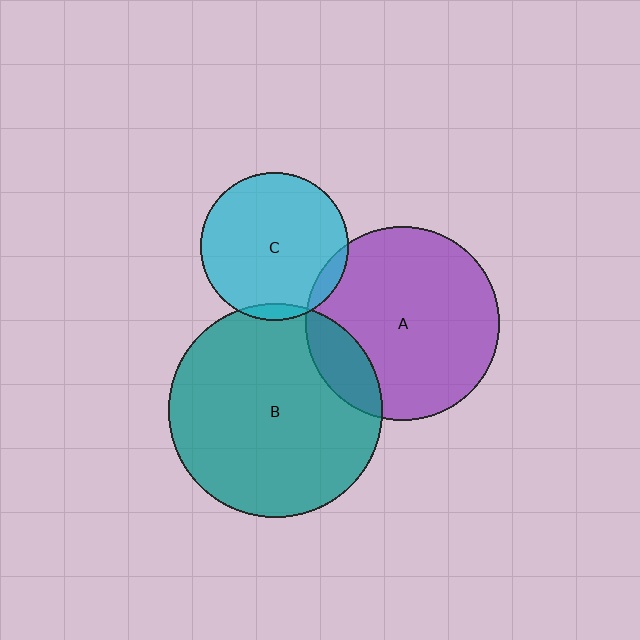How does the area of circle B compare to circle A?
Approximately 1.2 times.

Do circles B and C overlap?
Yes.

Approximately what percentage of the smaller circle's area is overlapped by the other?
Approximately 5%.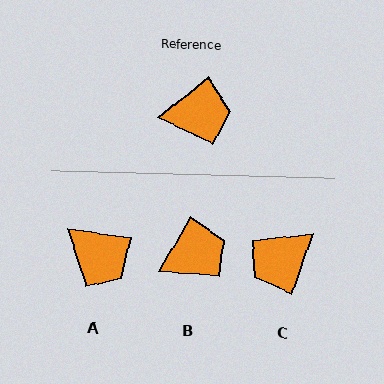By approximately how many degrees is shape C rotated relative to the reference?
Approximately 148 degrees clockwise.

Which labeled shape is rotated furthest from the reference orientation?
C, about 148 degrees away.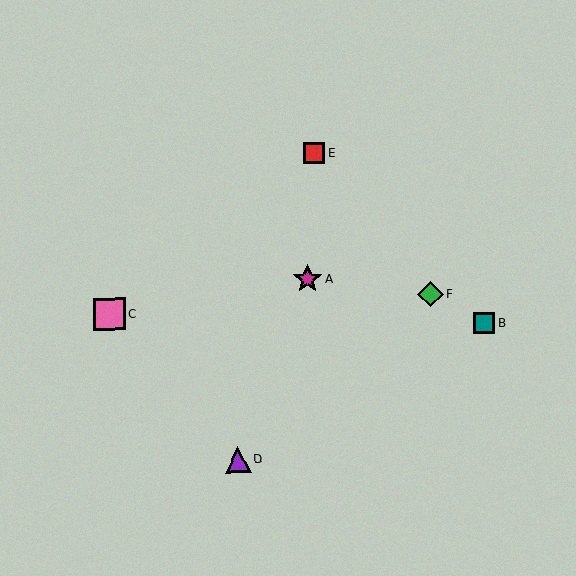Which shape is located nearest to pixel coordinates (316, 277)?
The magenta star (labeled A) at (307, 279) is nearest to that location.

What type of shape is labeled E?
Shape E is a red square.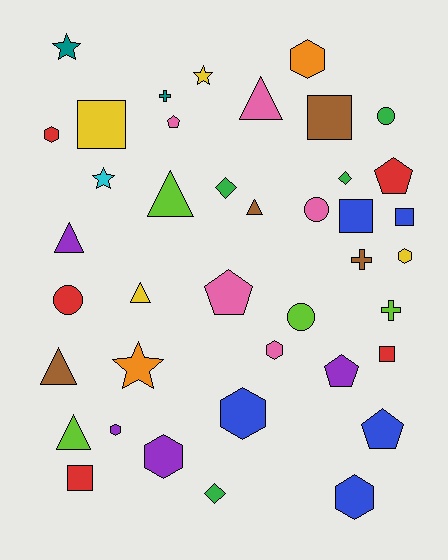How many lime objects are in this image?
There are 4 lime objects.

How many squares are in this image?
There are 6 squares.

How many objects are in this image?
There are 40 objects.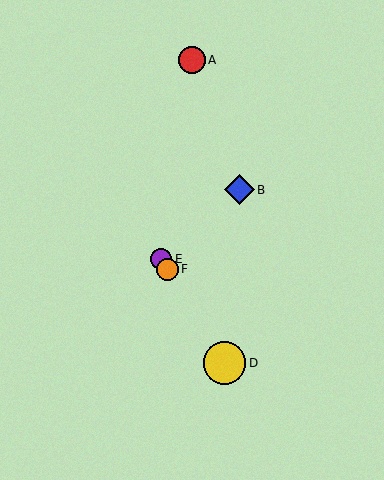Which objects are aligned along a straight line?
Objects C, D, E, F are aligned along a straight line.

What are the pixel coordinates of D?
Object D is at (225, 363).